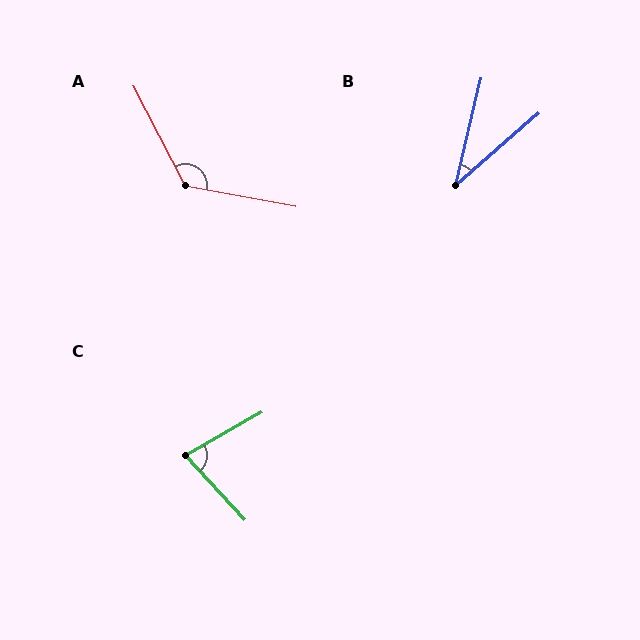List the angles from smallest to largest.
B (36°), C (77°), A (128°).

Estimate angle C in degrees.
Approximately 77 degrees.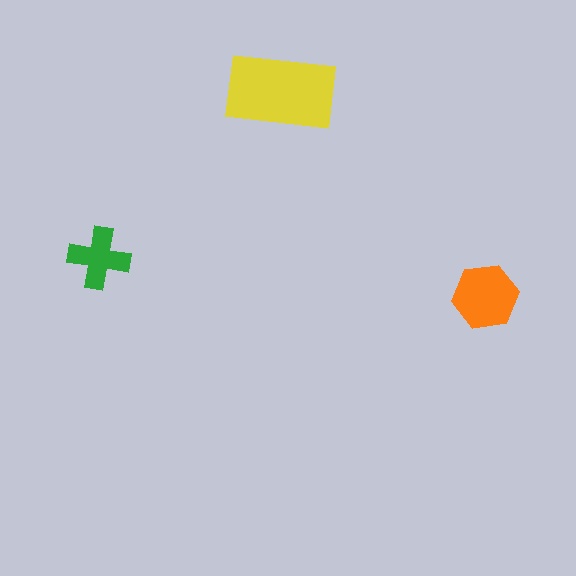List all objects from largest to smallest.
The yellow rectangle, the orange hexagon, the green cross.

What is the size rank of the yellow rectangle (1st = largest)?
1st.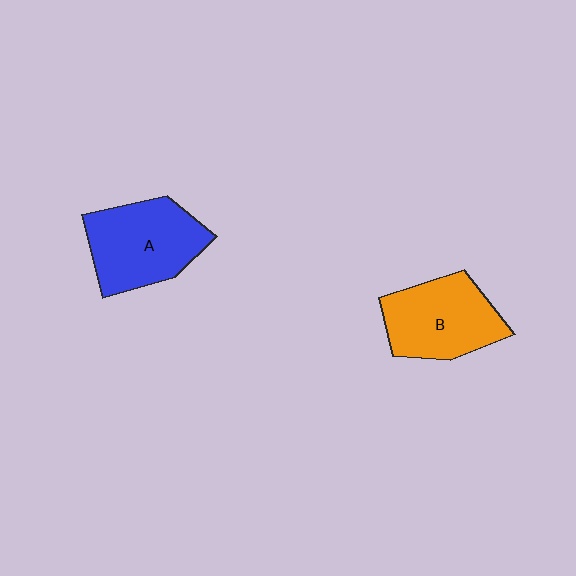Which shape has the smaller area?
Shape B (orange).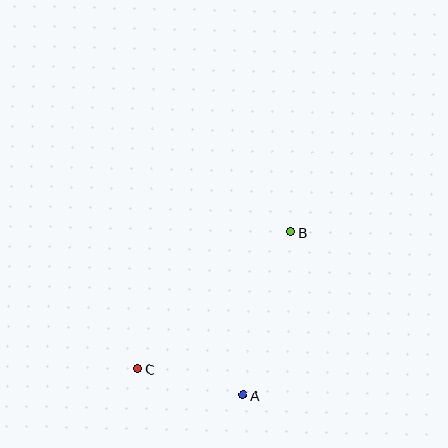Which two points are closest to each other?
Points A and C are closest to each other.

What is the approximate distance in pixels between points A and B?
The distance between A and B is approximately 170 pixels.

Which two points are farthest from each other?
Points B and C are farthest from each other.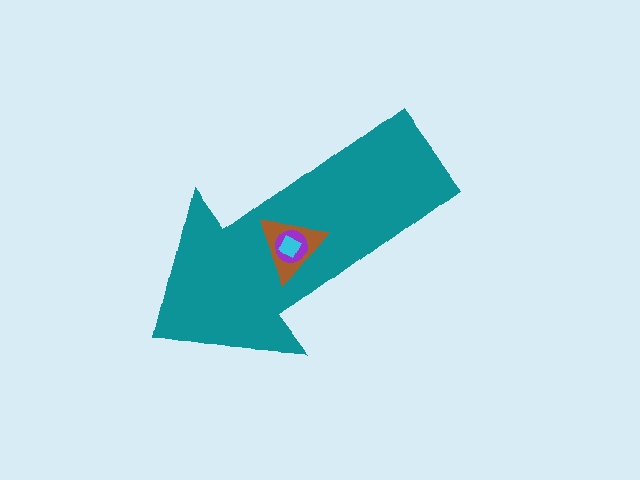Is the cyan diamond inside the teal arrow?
Yes.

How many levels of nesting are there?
4.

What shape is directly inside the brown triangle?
The purple circle.